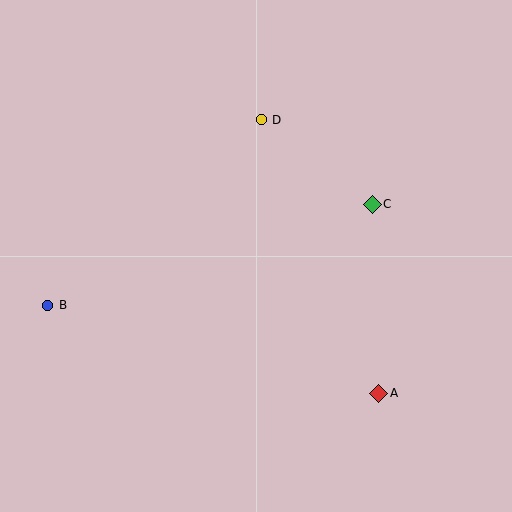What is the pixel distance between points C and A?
The distance between C and A is 189 pixels.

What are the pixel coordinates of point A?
Point A is at (379, 393).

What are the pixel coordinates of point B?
Point B is at (48, 305).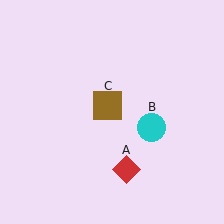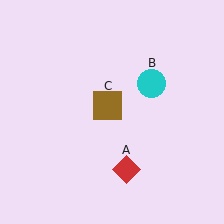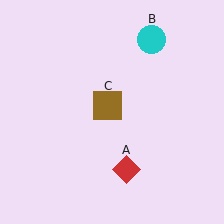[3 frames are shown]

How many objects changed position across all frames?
1 object changed position: cyan circle (object B).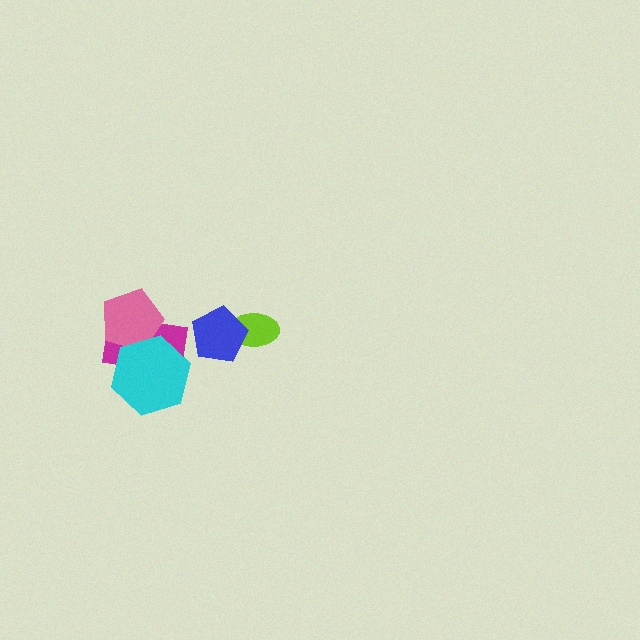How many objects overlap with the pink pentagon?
2 objects overlap with the pink pentagon.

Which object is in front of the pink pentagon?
The cyan hexagon is in front of the pink pentagon.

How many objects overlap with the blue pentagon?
1 object overlaps with the blue pentagon.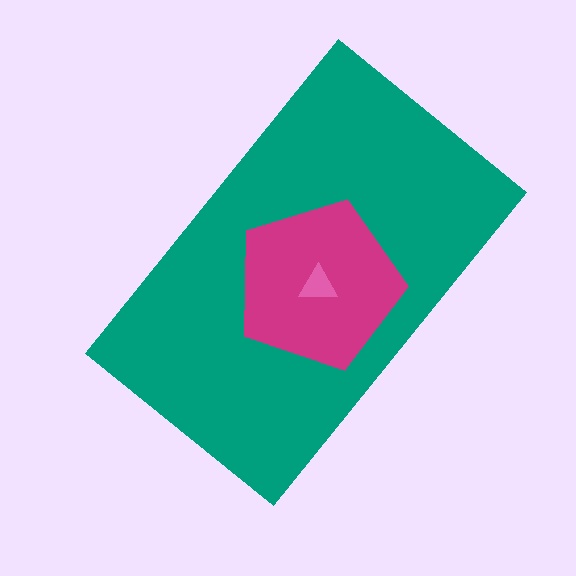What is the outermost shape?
The teal rectangle.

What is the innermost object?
The pink triangle.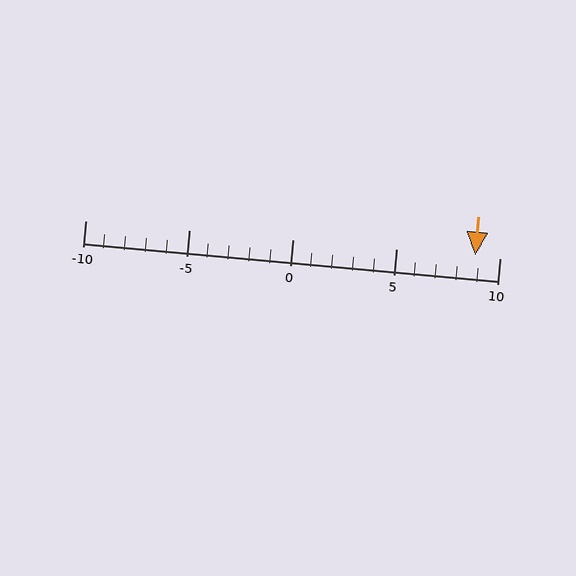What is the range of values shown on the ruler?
The ruler shows values from -10 to 10.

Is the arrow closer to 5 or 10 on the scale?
The arrow is closer to 10.